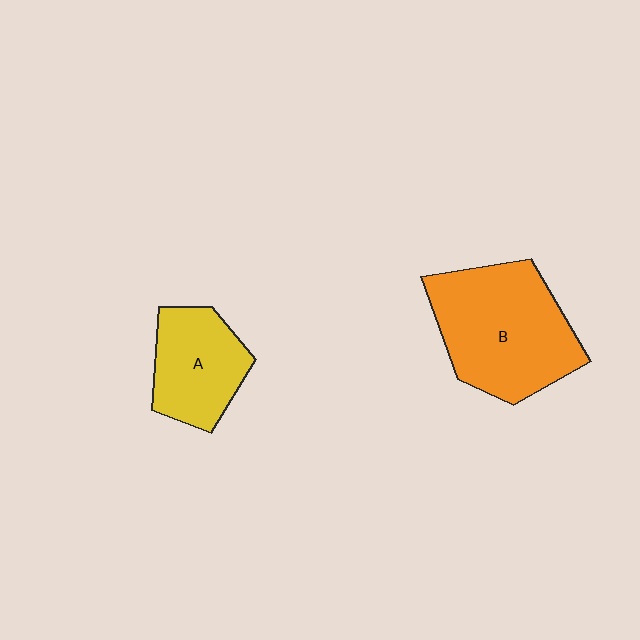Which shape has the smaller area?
Shape A (yellow).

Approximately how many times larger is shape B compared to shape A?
Approximately 1.7 times.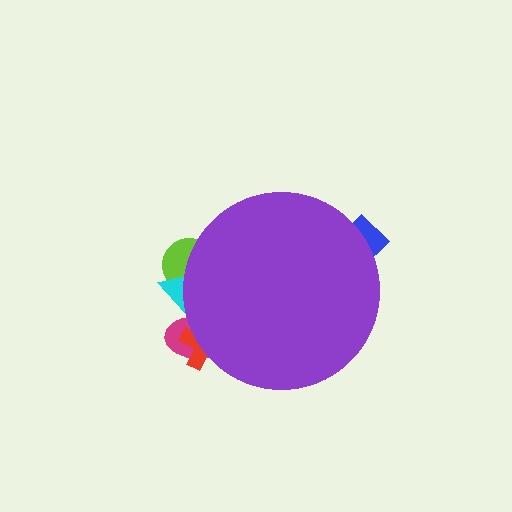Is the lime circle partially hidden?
Yes, the lime circle is partially hidden behind the purple circle.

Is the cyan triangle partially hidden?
Yes, the cyan triangle is partially hidden behind the purple circle.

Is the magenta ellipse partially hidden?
Yes, the magenta ellipse is partially hidden behind the purple circle.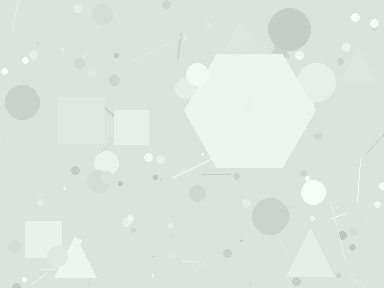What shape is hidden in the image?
A hexagon is hidden in the image.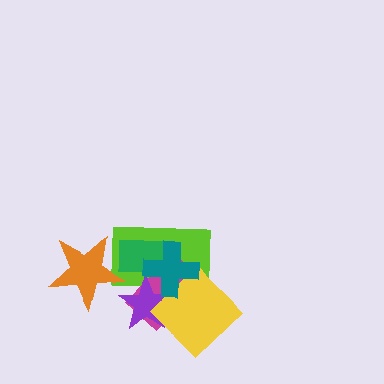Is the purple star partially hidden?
Yes, it is partially covered by another shape.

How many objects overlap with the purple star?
5 objects overlap with the purple star.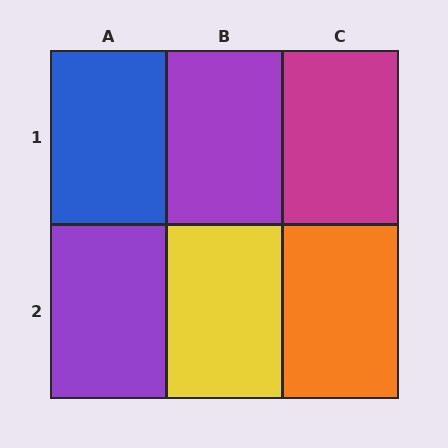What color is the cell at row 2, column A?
Purple.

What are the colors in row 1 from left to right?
Blue, purple, magenta.